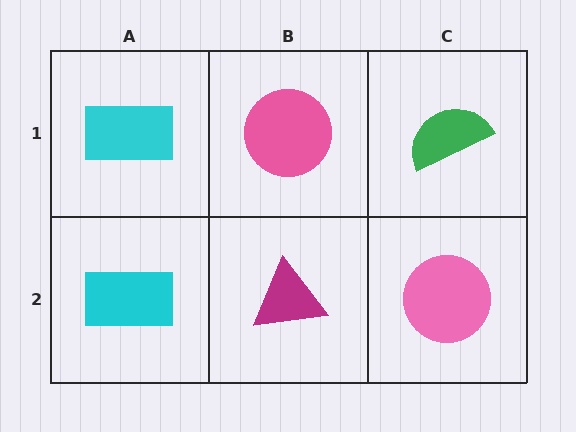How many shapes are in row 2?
3 shapes.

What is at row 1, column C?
A green semicircle.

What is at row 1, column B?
A pink circle.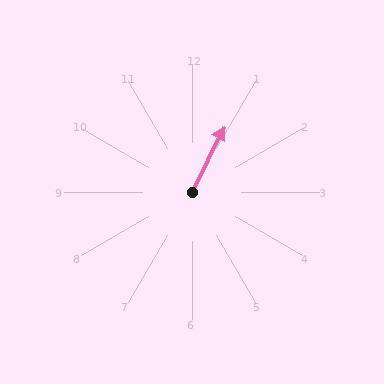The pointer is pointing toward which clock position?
Roughly 1 o'clock.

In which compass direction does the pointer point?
Northeast.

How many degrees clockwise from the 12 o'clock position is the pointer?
Approximately 26 degrees.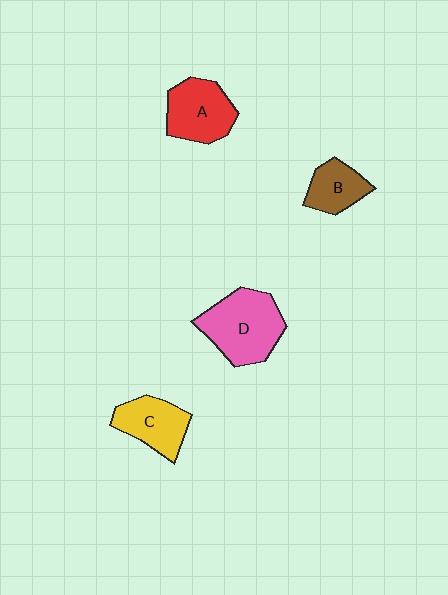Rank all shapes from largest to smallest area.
From largest to smallest: D (pink), A (red), C (yellow), B (brown).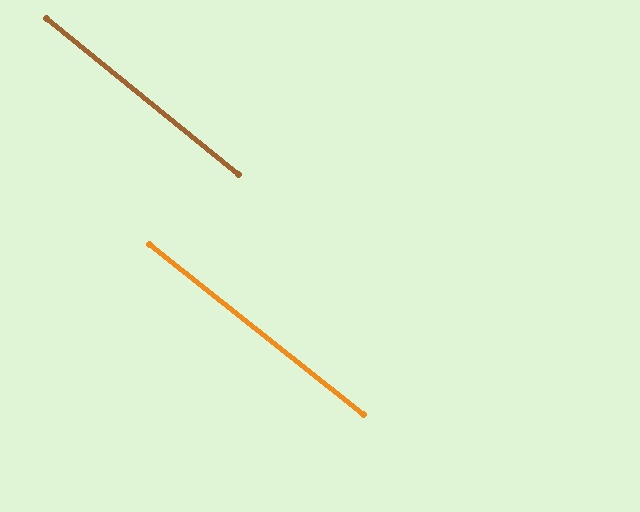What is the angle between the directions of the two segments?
Approximately 1 degree.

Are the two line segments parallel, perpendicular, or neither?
Parallel — their directions differ by only 0.8°.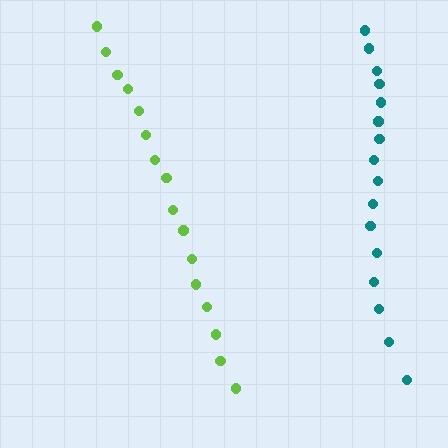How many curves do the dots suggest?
There are 2 distinct paths.